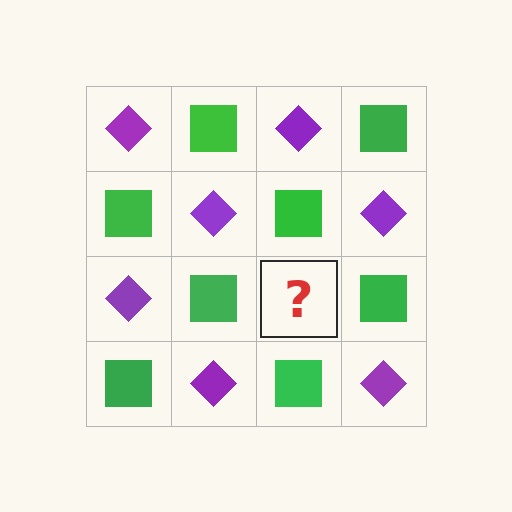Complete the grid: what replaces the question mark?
The question mark should be replaced with a purple diamond.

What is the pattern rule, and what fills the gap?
The rule is that it alternates purple diamond and green square in a checkerboard pattern. The gap should be filled with a purple diamond.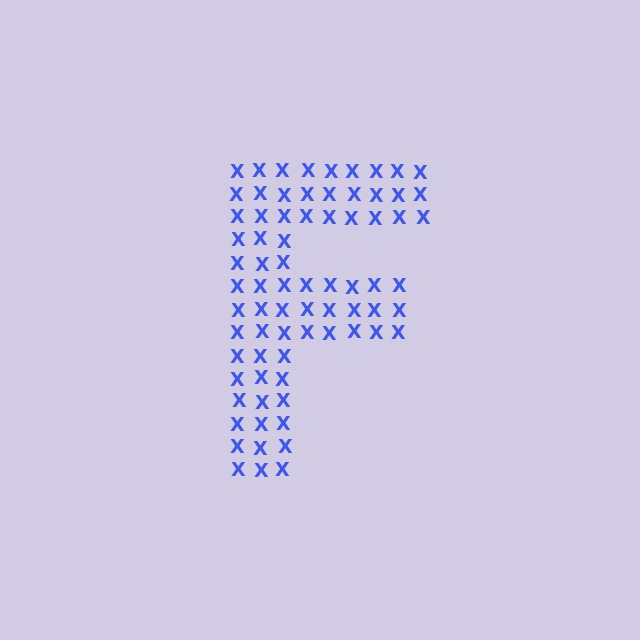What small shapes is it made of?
It is made of small letter X's.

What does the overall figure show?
The overall figure shows the letter F.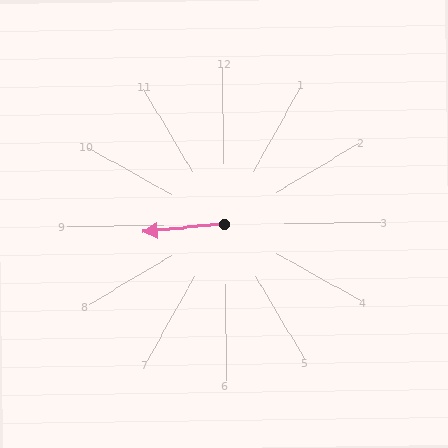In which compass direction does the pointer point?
West.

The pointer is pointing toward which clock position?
Roughly 9 o'clock.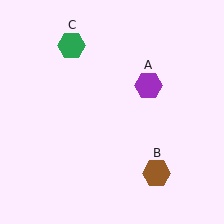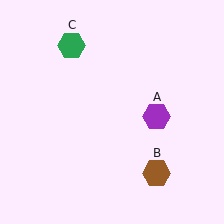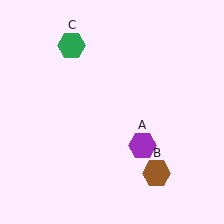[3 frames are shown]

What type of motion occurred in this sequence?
The purple hexagon (object A) rotated clockwise around the center of the scene.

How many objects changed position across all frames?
1 object changed position: purple hexagon (object A).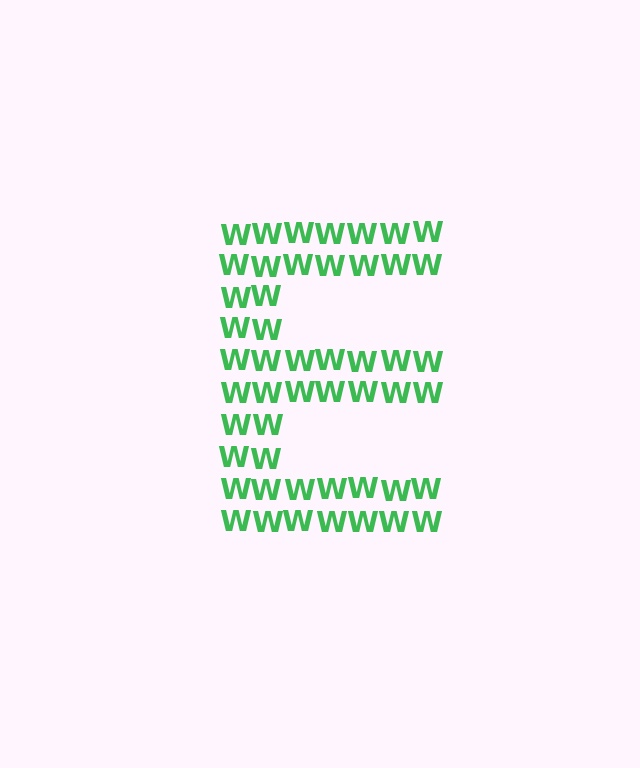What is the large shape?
The large shape is the letter E.